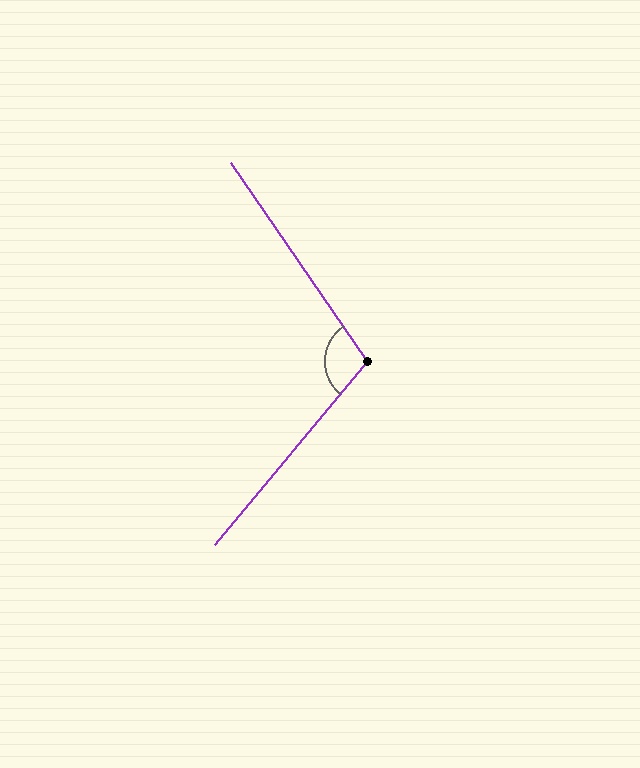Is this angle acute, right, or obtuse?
It is obtuse.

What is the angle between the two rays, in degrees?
Approximately 106 degrees.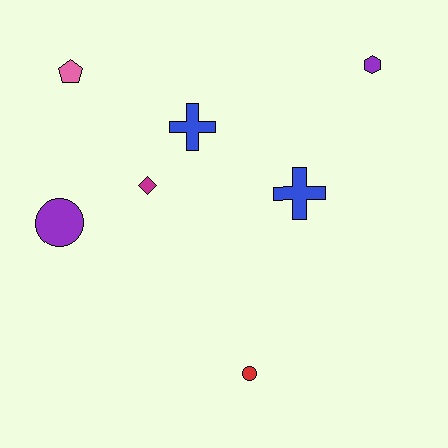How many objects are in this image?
There are 7 objects.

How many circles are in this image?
There are 2 circles.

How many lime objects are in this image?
There are no lime objects.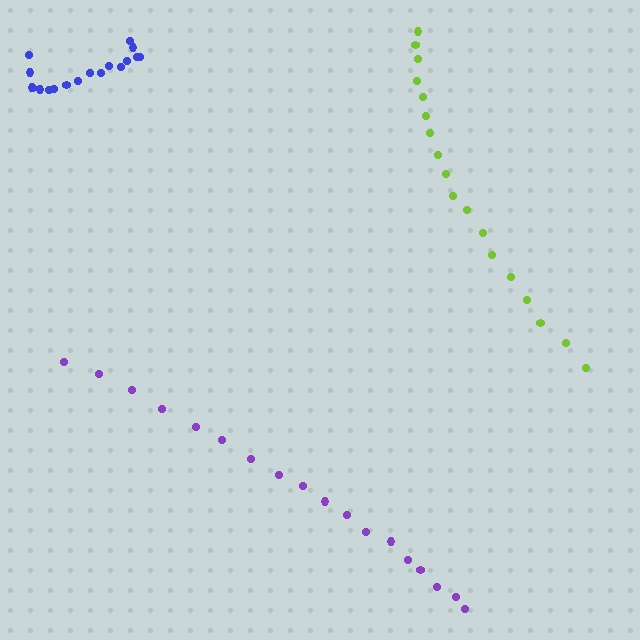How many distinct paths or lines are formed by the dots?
There are 3 distinct paths.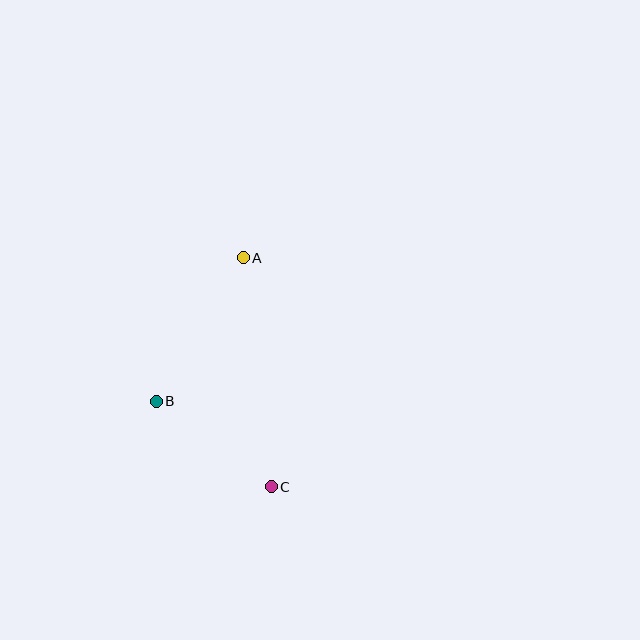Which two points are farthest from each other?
Points A and C are farthest from each other.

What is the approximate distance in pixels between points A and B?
The distance between A and B is approximately 168 pixels.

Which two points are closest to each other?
Points B and C are closest to each other.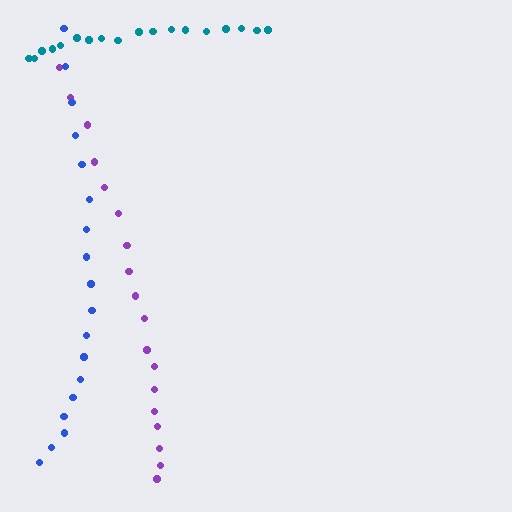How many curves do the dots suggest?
There are 3 distinct paths.